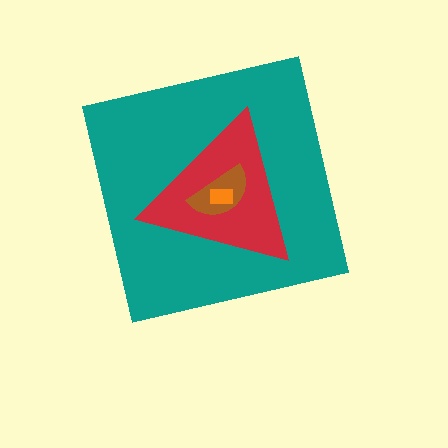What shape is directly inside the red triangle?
The brown semicircle.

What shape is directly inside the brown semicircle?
The orange rectangle.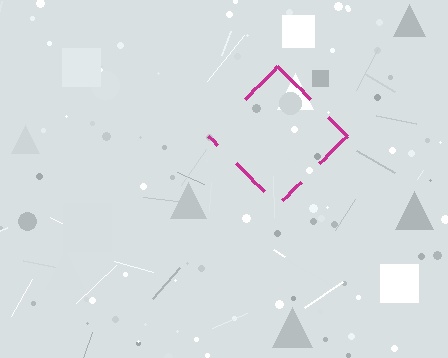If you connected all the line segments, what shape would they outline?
They would outline a diamond.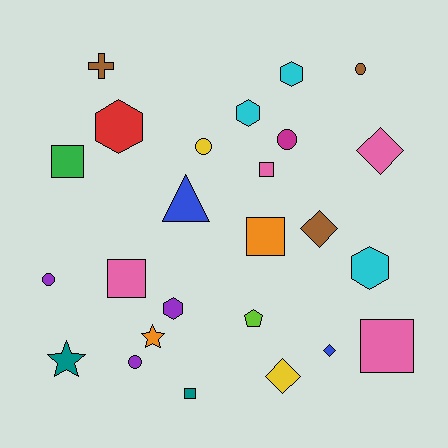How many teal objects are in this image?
There are 2 teal objects.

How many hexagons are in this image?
There are 5 hexagons.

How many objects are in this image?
There are 25 objects.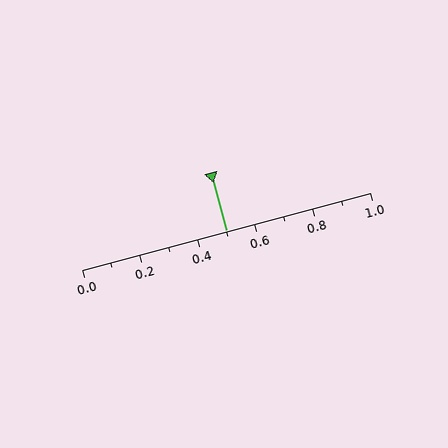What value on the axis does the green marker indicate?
The marker indicates approximately 0.5.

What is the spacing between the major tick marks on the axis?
The major ticks are spaced 0.2 apart.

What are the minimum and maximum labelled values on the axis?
The axis runs from 0.0 to 1.0.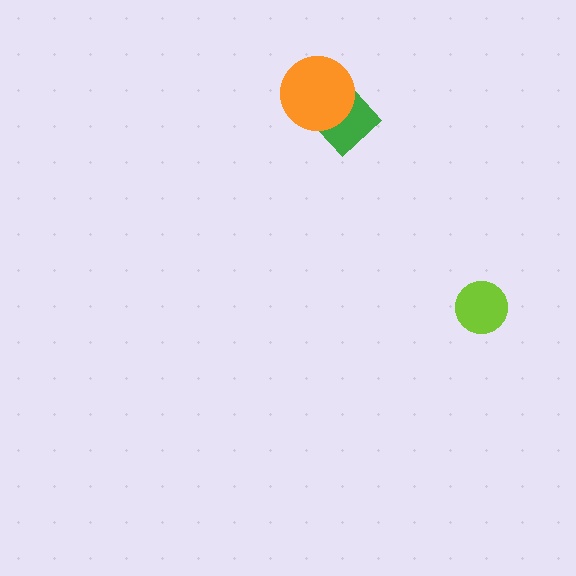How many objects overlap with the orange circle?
1 object overlaps with the orange circle.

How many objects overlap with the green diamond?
1 object overlaps with the green diamond.